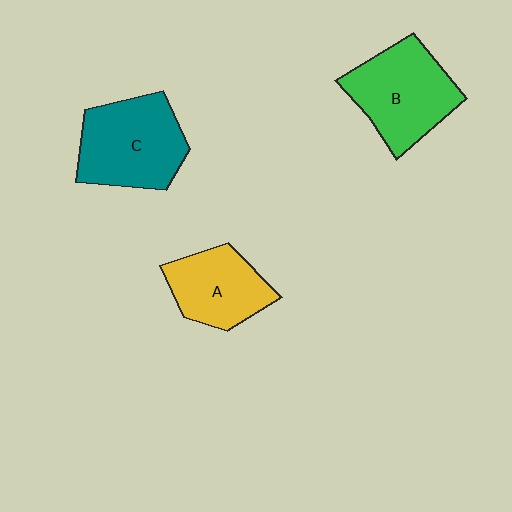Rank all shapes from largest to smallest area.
From largest to smallest: C (teal), B (green), A (yellow).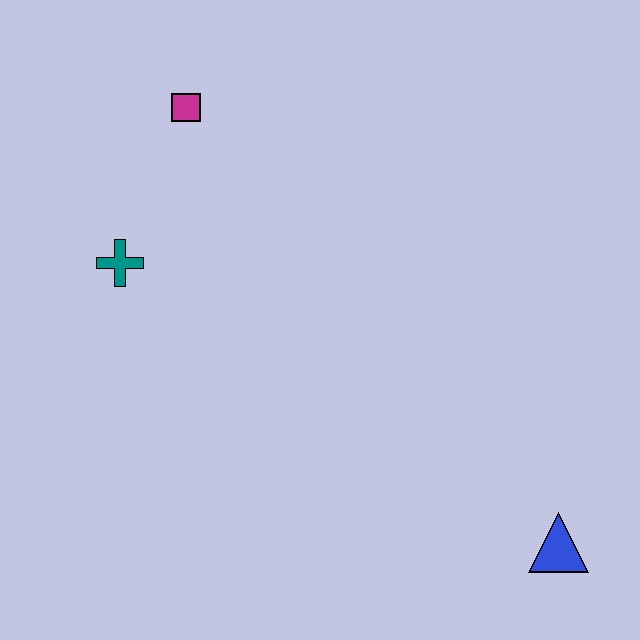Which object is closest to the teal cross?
The magenta square is closest to the teal cross.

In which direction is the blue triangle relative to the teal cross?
The blue triangle is to the right of the teal cross.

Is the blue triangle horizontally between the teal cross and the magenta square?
No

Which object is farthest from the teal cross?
The blue triangle is farthest from the teal cross.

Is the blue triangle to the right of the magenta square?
Yes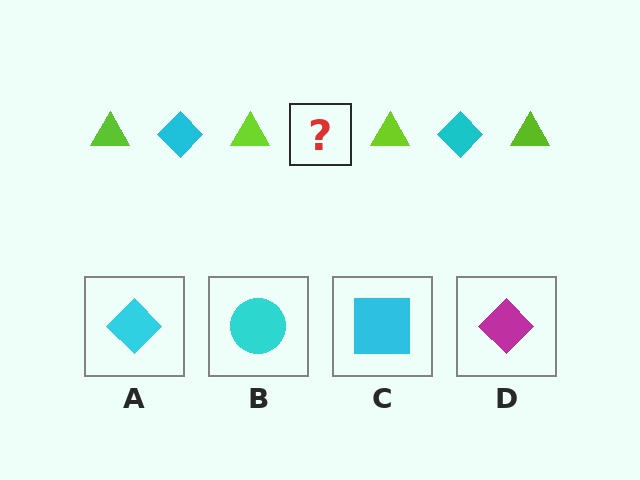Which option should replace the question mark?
Option A.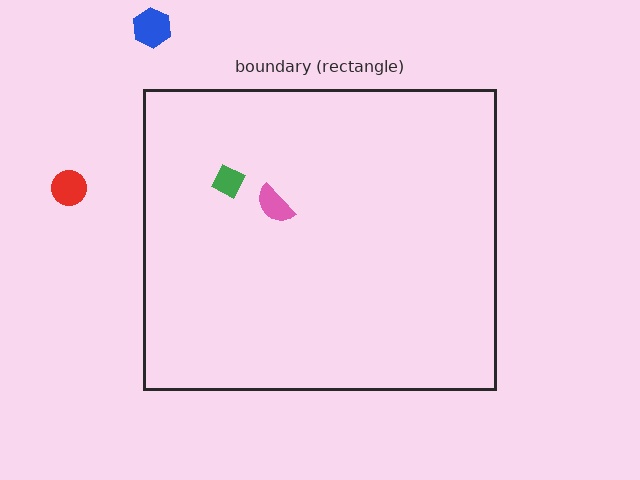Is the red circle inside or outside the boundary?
Outside.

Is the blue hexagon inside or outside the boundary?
Outside.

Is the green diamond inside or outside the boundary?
Inside.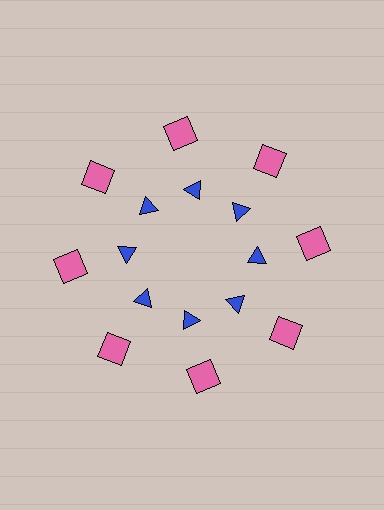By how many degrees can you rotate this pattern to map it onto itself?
The pattern maps onto itself every 45 degrees of rotation.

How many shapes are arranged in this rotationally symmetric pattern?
There are 16 shapes, arranged in 8 groups of 2.